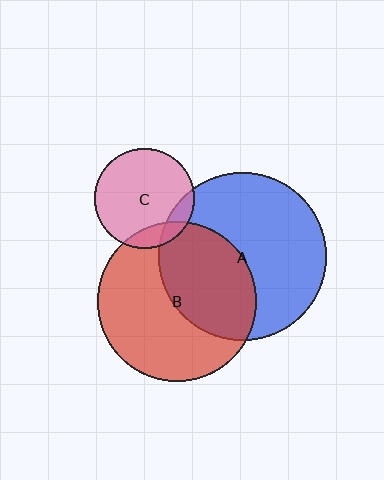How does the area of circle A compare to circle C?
Approximately 2.8 times.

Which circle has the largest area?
Circle A (blue).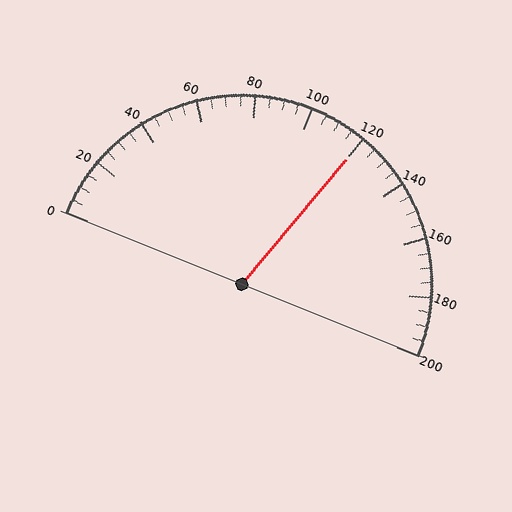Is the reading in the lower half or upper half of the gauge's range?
The reading is in the upper half of the range (0 to 200).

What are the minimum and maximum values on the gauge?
The gauge ranges from 0 to 200.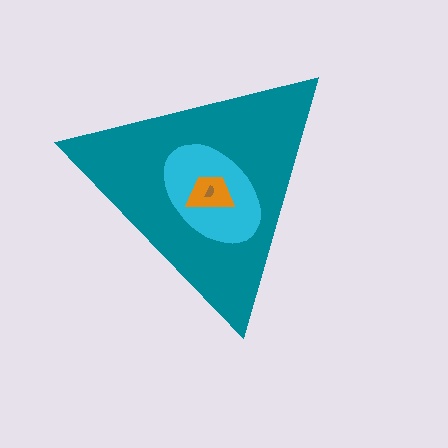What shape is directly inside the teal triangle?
The cyan ellipse.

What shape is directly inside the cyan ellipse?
The orange trapezoid.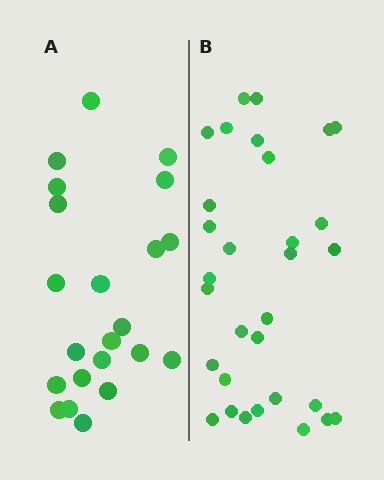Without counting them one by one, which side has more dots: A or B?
Region B (the right region) has more dots.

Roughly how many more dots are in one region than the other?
Region B has roughly 8 or so more dots than region A.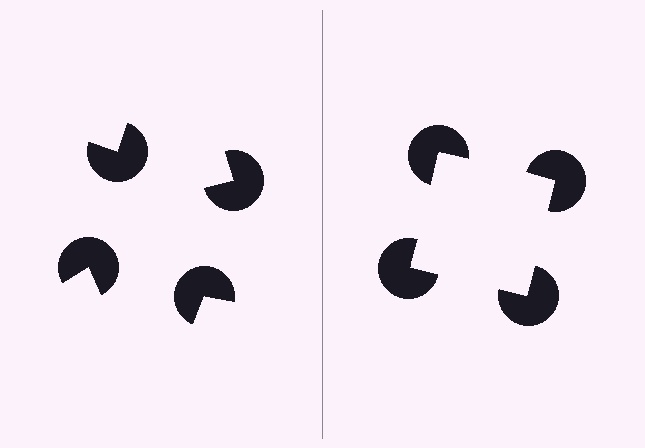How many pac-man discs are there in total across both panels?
8 — 4 on each side.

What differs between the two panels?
The pac-man discs are positioned identically on both sides; only the wedge orientations differ. On the right they align to a square; on the left they are misaligned.